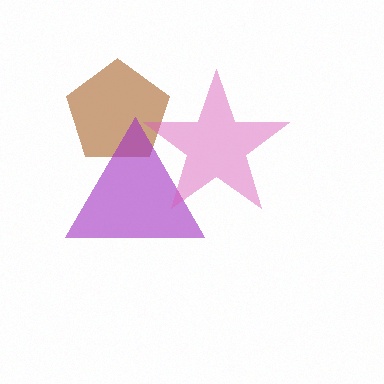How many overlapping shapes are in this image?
There are 3 overlapping shapes in the image.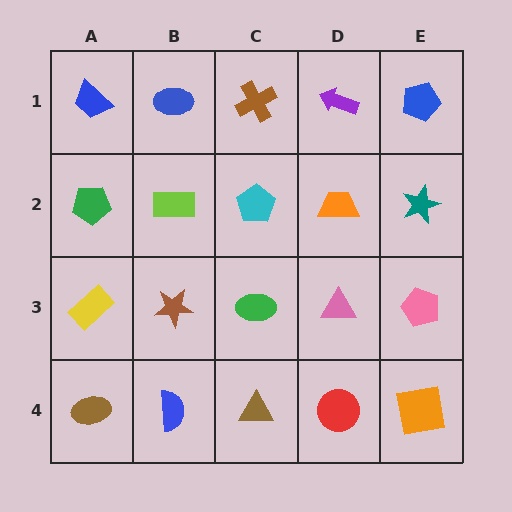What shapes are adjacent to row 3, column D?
An orange trapezoid (row 2, column D), a red circle (row 4, column D), a green ellipse (row 3, column C), a pink pentagon (row 3, column E).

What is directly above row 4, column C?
A green ellipse.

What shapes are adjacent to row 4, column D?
A pink triangle (row 3, column D), a brown triangle (row 4, column C), an orange square (row 4, column E).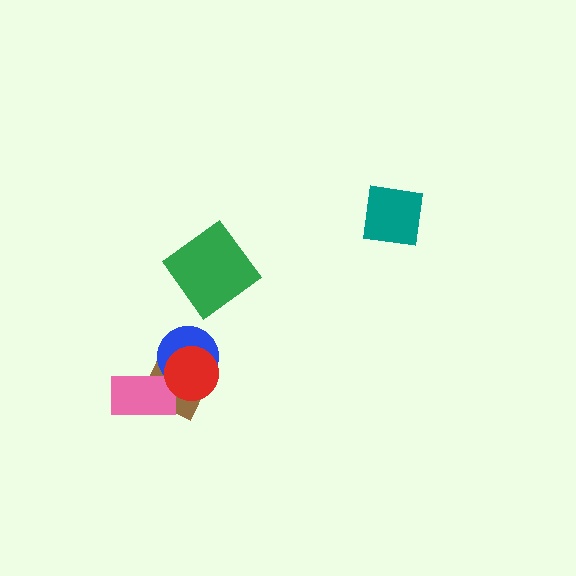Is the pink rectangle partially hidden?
Yes, it is partially covered by another shape.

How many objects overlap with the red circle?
3 objects overlap with the red circle.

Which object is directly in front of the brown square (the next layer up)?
The blue circle is directly in front of the brown square.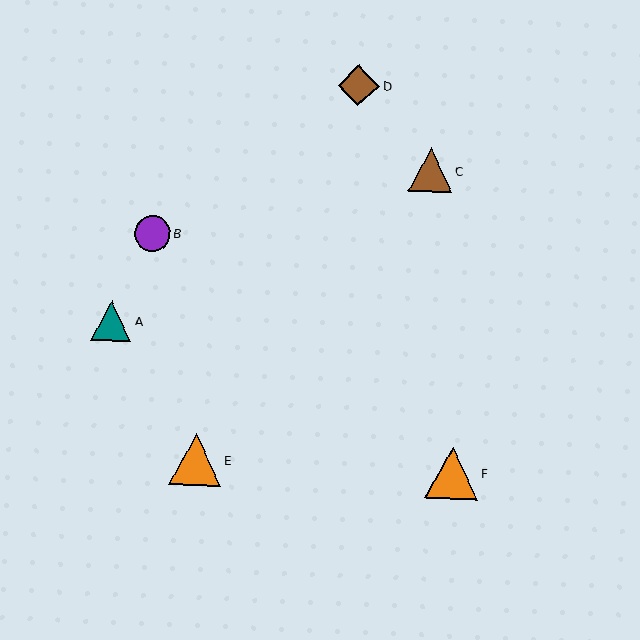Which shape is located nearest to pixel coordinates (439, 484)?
The orange triangle (labeled F) at (452, 473) is nearest to that location.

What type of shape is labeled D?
Shape D is a brown diamond.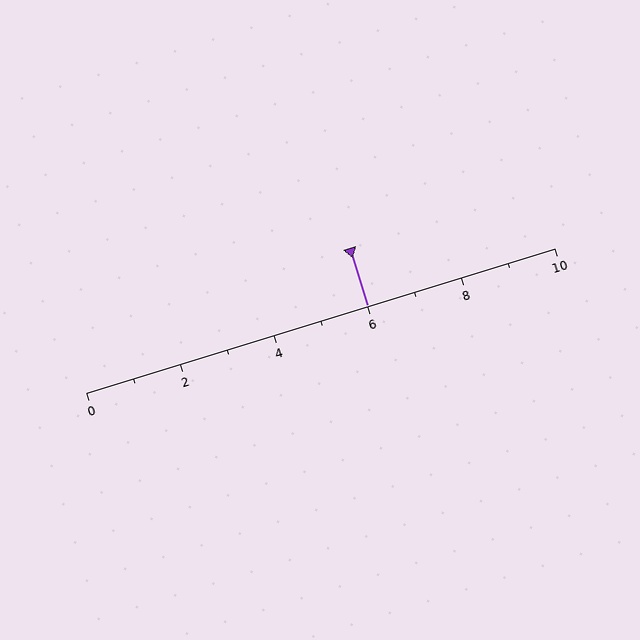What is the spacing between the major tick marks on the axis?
The major ticks are spaced 2 apart.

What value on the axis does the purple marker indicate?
The marker indicates approximately 6.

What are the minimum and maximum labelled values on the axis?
The axis runs from 0 to 10.